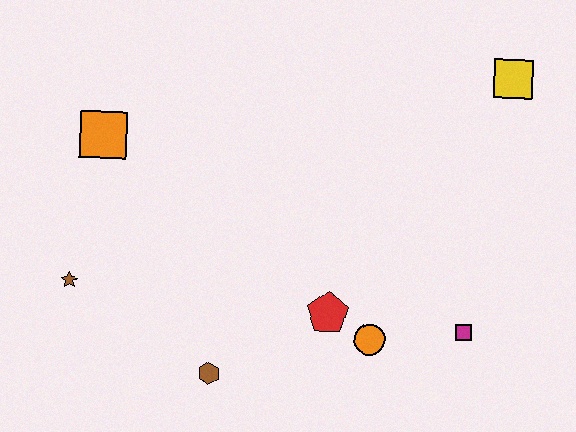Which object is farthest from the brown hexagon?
The yellow square is farthest from the brown hexagon.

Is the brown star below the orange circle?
No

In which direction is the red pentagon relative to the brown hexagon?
The red pentagon is to the right of the brown hexagon.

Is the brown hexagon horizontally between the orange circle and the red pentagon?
No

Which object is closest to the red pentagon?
The orange circle is closest to the red pentagon.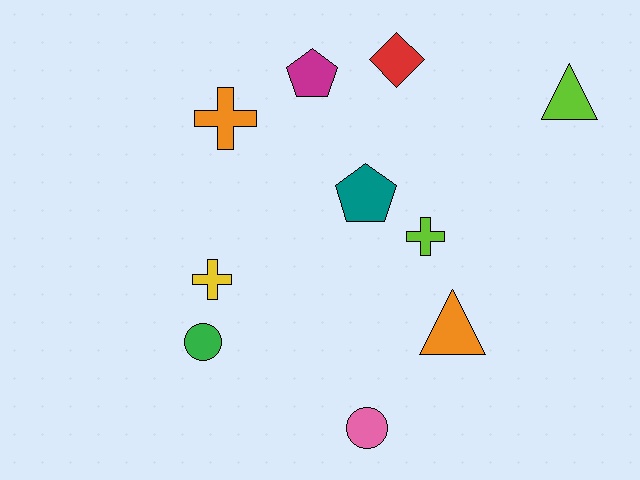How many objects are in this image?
There are 10 objects.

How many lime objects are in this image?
There are 2 lime objects.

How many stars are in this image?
There are no stars.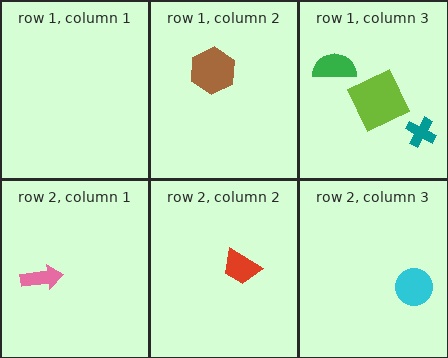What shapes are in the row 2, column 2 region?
The red trapezoid.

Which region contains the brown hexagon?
The row 1, column 2 region.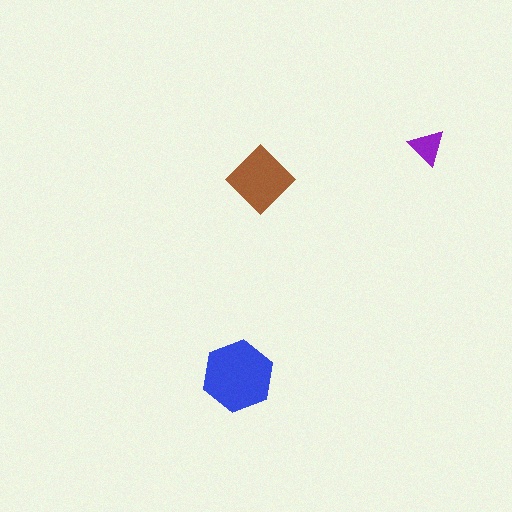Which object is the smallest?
The purple triangle.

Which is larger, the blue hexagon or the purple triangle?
The blue hexagon.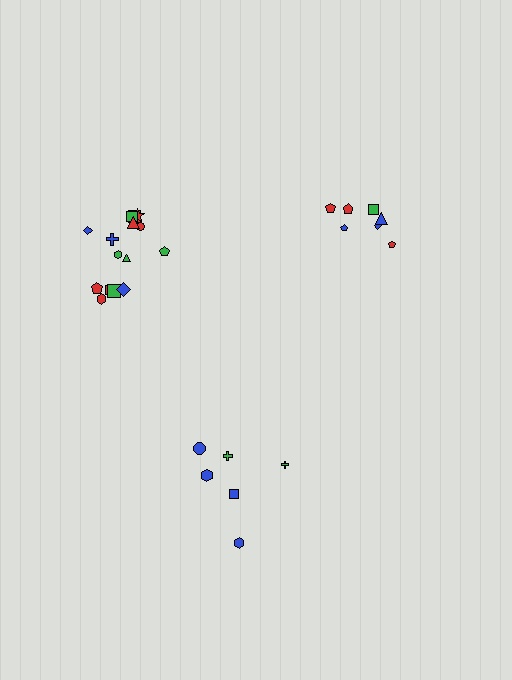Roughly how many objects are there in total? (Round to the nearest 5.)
Roughly 30 objects in total.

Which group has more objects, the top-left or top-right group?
The top-left group.